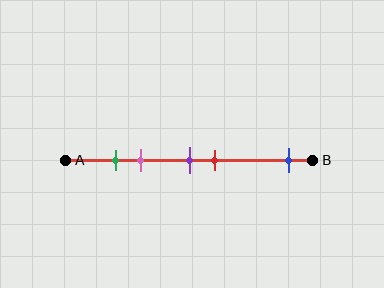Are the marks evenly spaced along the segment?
No, the marks are not evenly spaced.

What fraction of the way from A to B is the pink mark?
The pink mark is approximately 30% (0.3) of the way from A to B.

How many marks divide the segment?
There are 5 marks dividing the segment.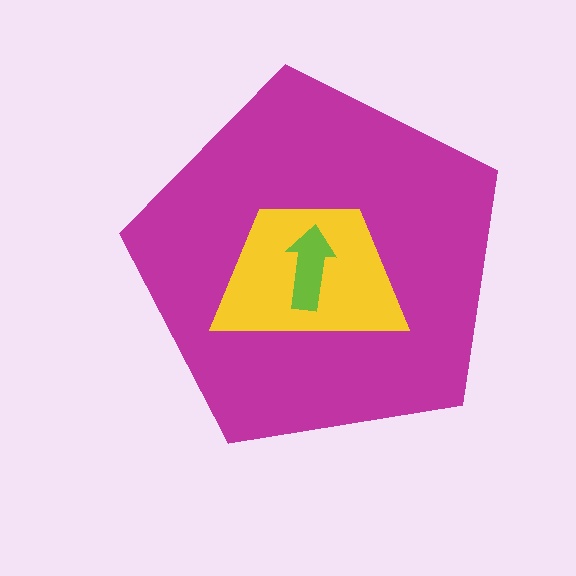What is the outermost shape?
The magenta pentagon.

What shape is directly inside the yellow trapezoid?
The lime arrow.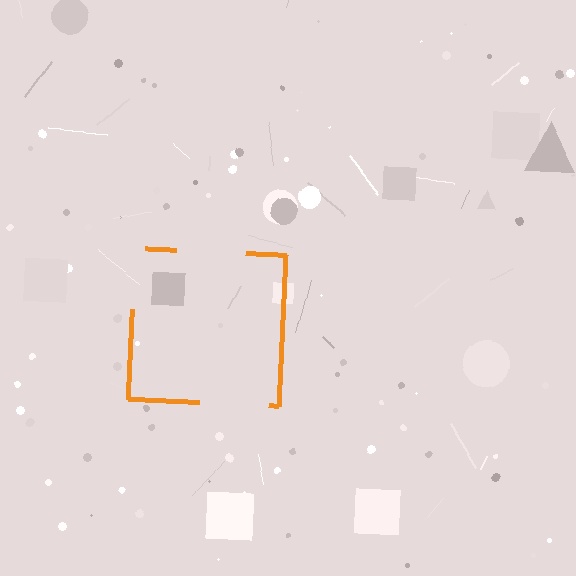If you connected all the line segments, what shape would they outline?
They would outline a square.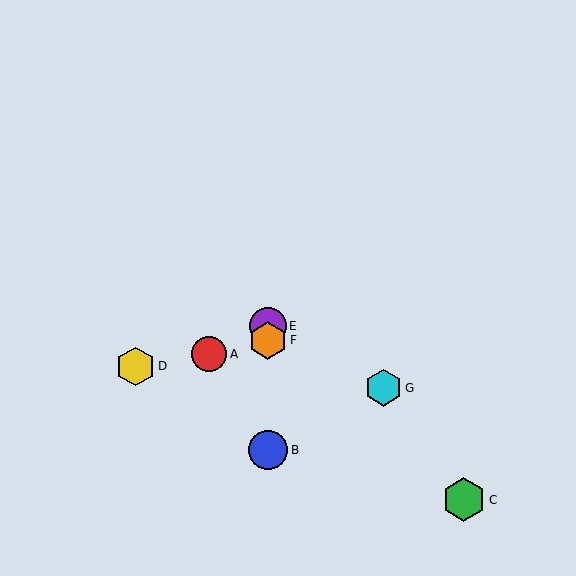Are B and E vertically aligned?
Yes, both are at x≈268.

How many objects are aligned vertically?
3 objects (B, E, F) are aligned vertically.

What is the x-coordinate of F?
Object F is at x≈268.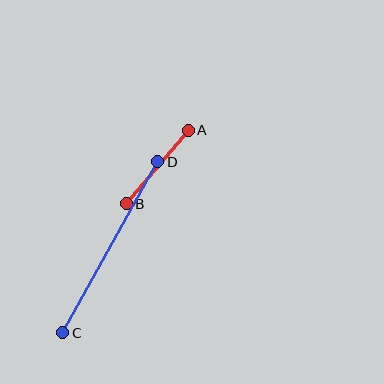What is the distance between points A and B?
The distance is approximately 96 pixels.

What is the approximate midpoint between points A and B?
The midpoint is at approximately (157, 167) pixels.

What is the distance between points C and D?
The distance is approximately 196 pixels.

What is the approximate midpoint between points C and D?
The midpoint is at approximately (110, 247) pixels.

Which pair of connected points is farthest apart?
Points C and D are farthest apart.